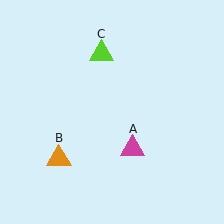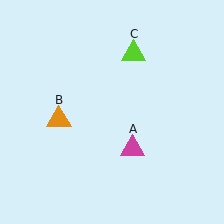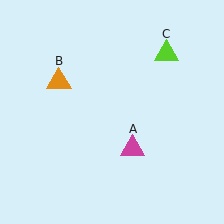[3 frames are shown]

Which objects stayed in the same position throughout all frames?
Magenta triangle (object A) remained stationary.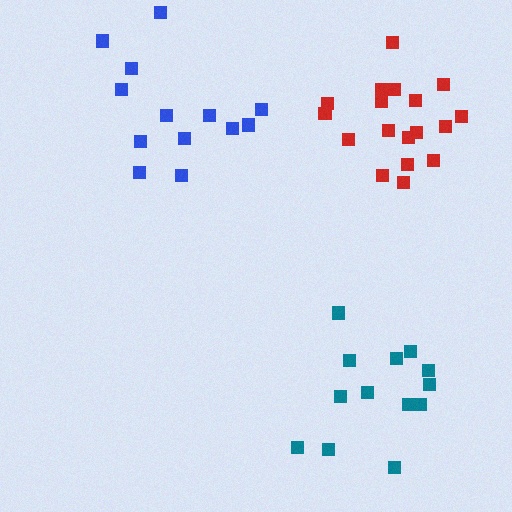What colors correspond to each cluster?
The clusters are colored: red, blue, teal.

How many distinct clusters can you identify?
There are 3 distinct clusters.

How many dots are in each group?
Group 1: 18 dots, Group 2: 13 dots, Group 3: 13 dots (44 total).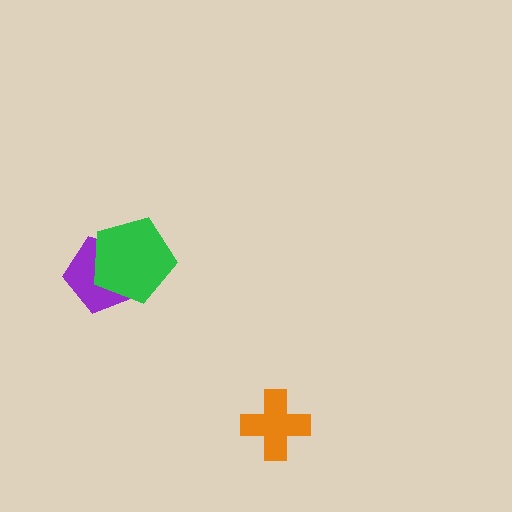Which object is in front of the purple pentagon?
The green pentagon is in front of the purple pentagon.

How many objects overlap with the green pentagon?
1 object overlaps with the green pentagon.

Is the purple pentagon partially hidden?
Yes, it is partially covered by another shape.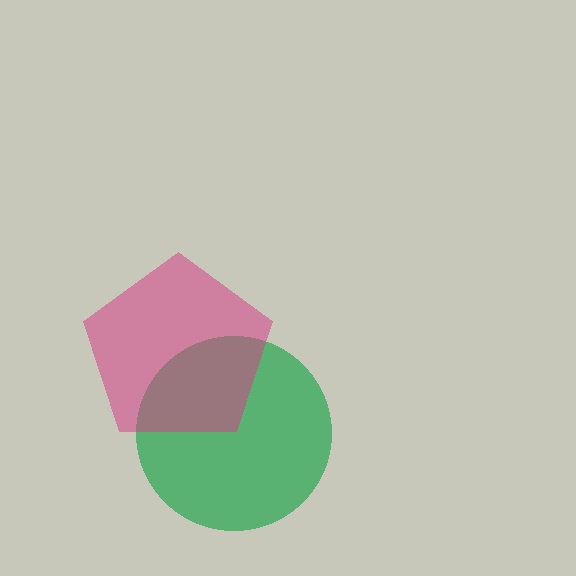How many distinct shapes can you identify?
There are 2 distinct shapes: a green circle, a magenta pentagon.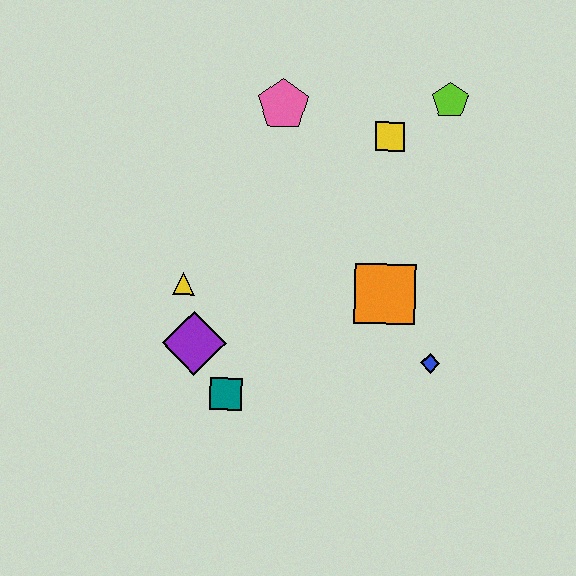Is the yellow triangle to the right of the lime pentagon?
No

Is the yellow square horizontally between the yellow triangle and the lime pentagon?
Yes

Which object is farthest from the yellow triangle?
The lime pentagon is farthest from the yellow triangle.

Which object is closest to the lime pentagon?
The yellow square is closest to the lime pentagon.